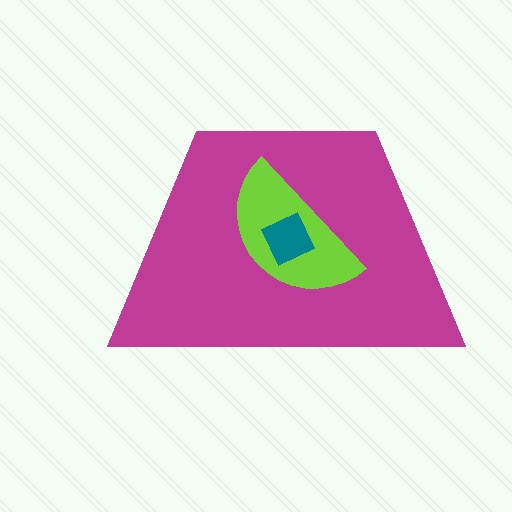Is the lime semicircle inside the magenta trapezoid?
Yes.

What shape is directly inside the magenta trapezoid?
The lime semicircle.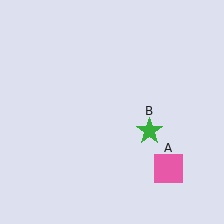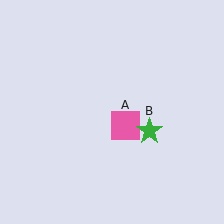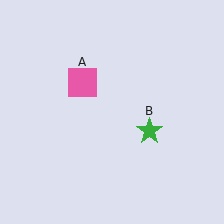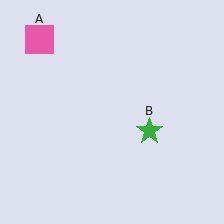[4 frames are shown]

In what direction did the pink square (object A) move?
The pink square (object A) moved up and to the left.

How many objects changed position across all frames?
1 object changed position: pink square (object A).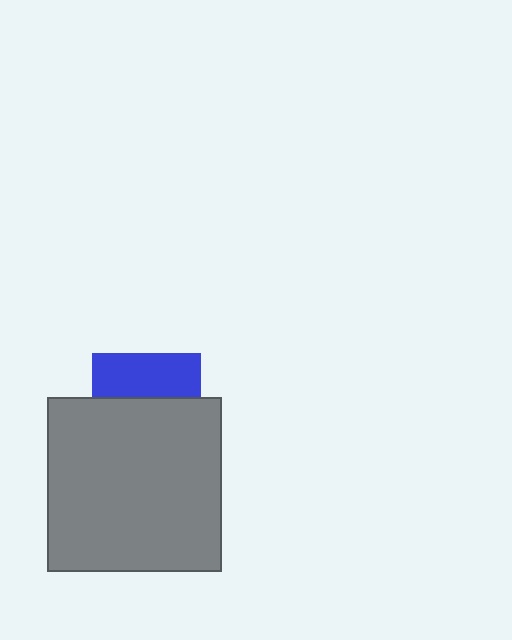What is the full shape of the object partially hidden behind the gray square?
The partially hidden object is a blue square.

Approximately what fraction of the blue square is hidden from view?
Roughly 59% of the blue square is hidden behind the gray square.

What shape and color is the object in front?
The object in front is a gray square.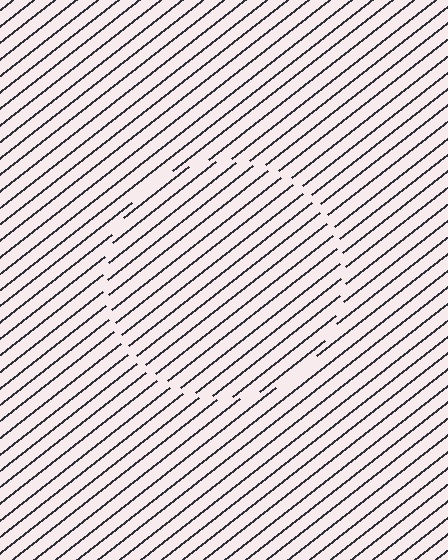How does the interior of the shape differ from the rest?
The interior of the shape contains the same grating, shifted by half a period — the contour is defined by the phase discontinuity where line-ends from the inner and outer gratings abut.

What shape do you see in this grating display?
An illusory circle. The interior of the shape contains the same grating, shifted by half a period — the contour is defined by the phase discontinuity where line-ends from the inner and outer gratings abut.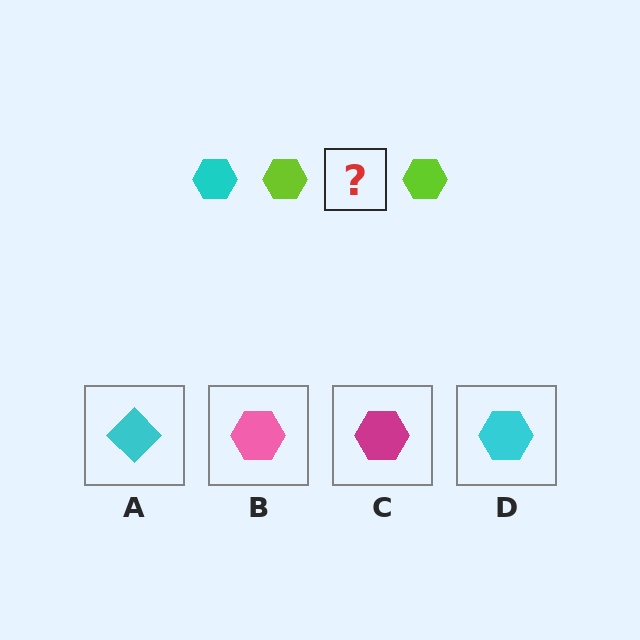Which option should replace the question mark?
Option D.